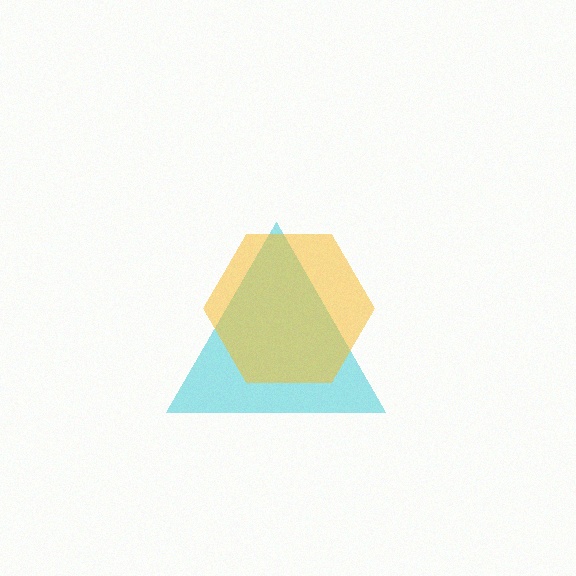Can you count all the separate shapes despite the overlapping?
Yes, there are 2 separate shapes.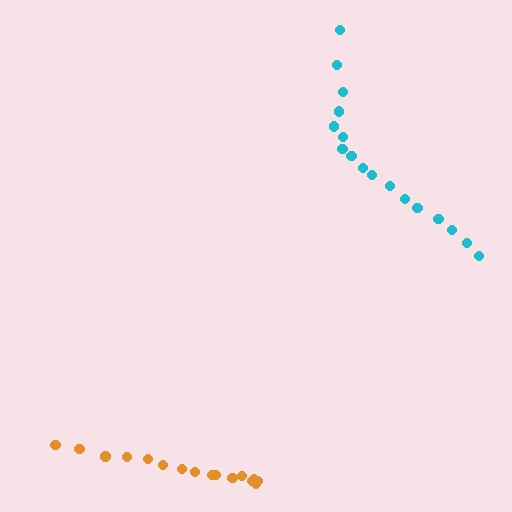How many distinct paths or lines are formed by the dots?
There are 2 distinct paths.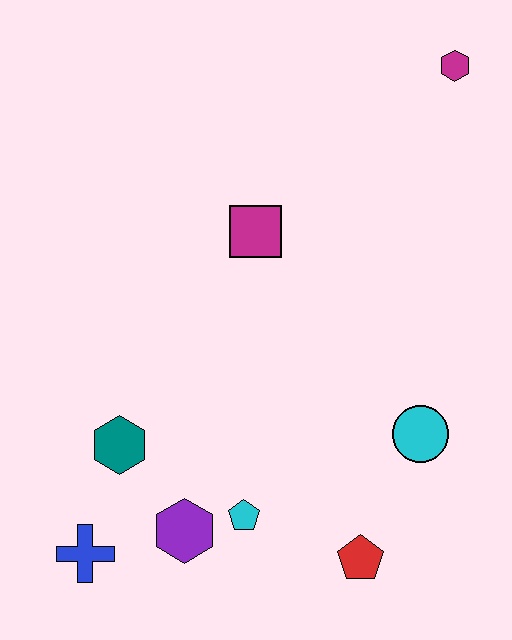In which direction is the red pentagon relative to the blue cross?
The red pentagon is to the right of the blue cross.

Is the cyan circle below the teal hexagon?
No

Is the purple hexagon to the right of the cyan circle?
No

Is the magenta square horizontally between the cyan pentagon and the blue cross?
No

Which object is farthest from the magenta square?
The blue cross is farthest from the magenta square.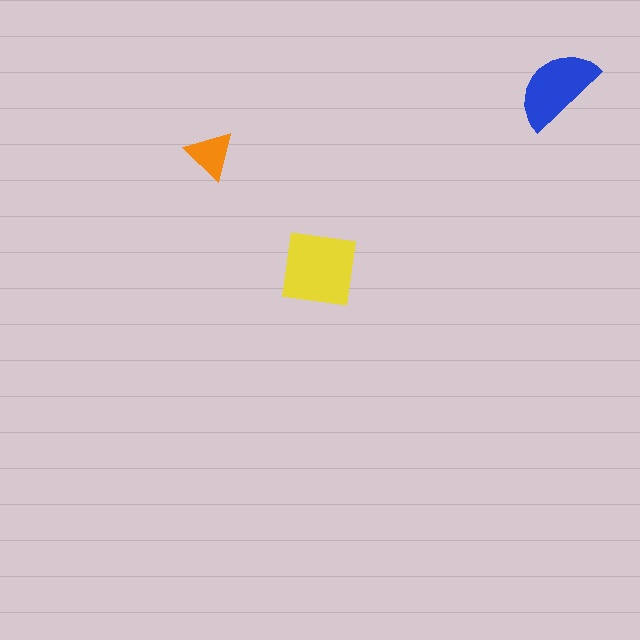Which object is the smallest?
The orange triangle.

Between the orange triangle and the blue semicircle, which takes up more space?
The blue semicircle.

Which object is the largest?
The yellow square.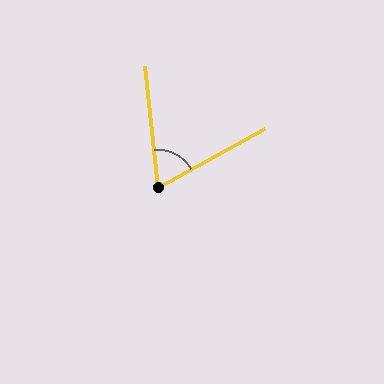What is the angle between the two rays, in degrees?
Approximately 67 degrees.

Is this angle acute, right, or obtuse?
It is acute.